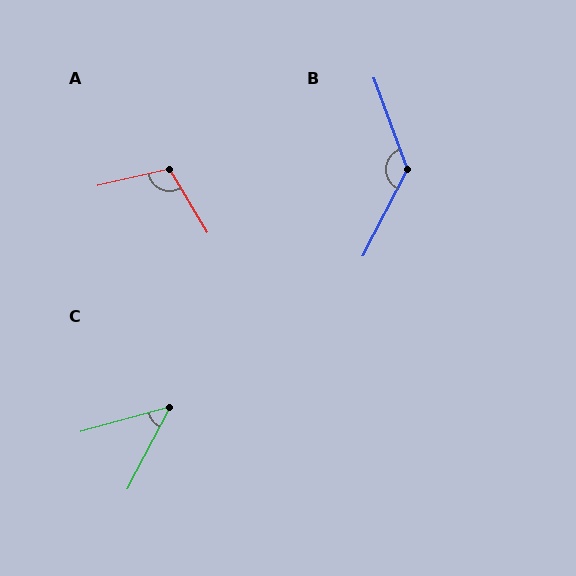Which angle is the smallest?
C, at approximately 47 degrees.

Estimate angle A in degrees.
Approximately 108 degrees.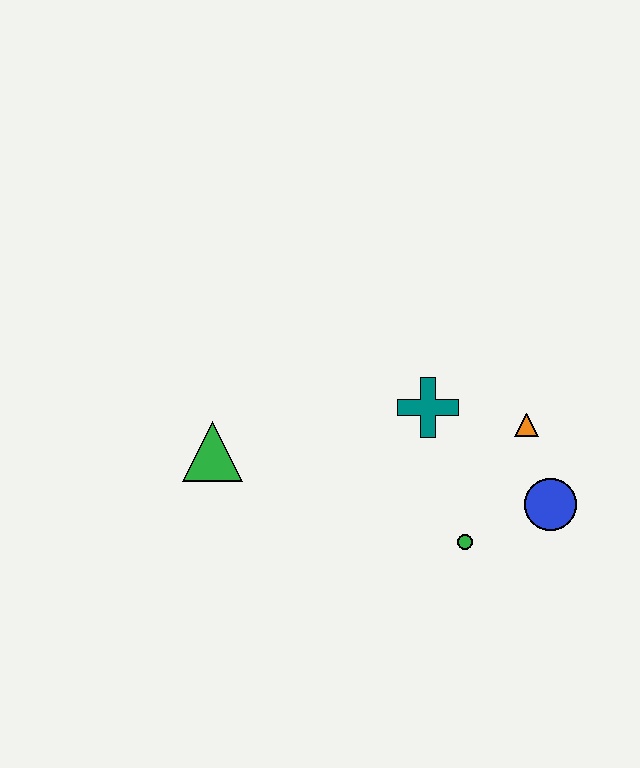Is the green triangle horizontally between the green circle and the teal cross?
No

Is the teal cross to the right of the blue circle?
No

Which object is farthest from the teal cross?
The green triangle is farthest from the teal cross.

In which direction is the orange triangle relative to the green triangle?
The orange triangle is to the right of the green triangle.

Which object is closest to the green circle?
The blue circle is closest to the green circle.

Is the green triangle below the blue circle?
No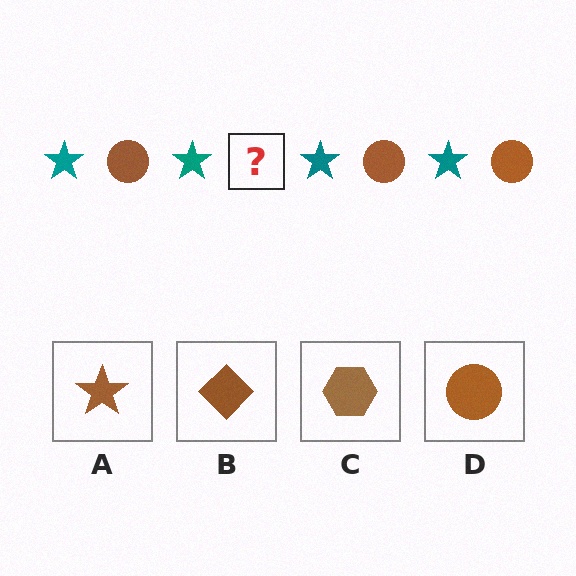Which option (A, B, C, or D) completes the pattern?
D.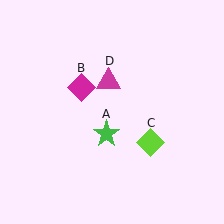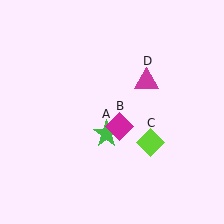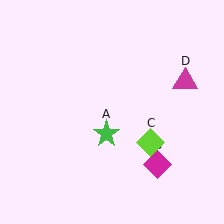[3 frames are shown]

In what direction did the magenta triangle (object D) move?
The magenta triangle (object D) moved right.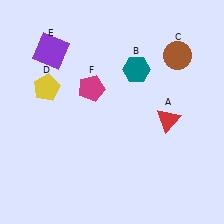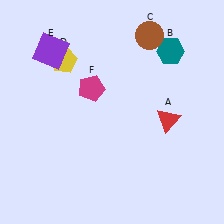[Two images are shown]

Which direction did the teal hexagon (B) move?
The teal hexagon (B) moved right.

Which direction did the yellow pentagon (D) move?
The yellow pentagon (D) moved up.